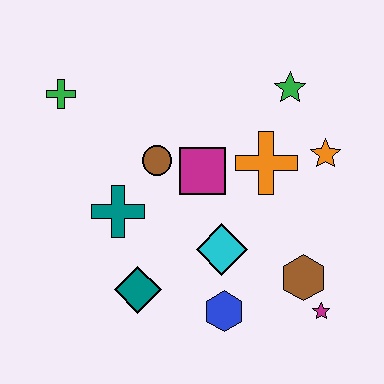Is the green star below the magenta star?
No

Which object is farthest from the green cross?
The magenta star is farthest from the green cross.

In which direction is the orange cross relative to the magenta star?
The orange cross is above the magenta star.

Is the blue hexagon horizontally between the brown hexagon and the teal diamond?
Yes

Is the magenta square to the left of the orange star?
Yes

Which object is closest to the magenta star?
The brown hexagon is closest to the magenta star.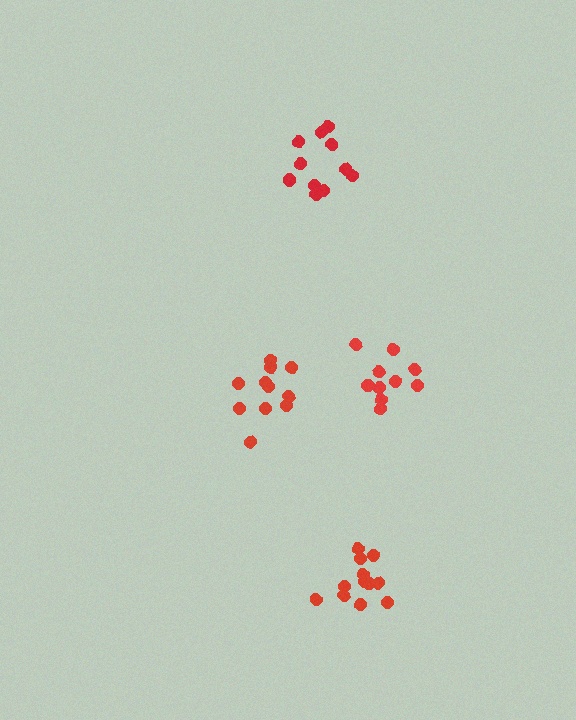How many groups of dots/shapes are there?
There are 4 groups.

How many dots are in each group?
Group 1: 10 dots, Group 2: 12 dots, Group 3: 11 dots, Group 4: 11 dots (44 total).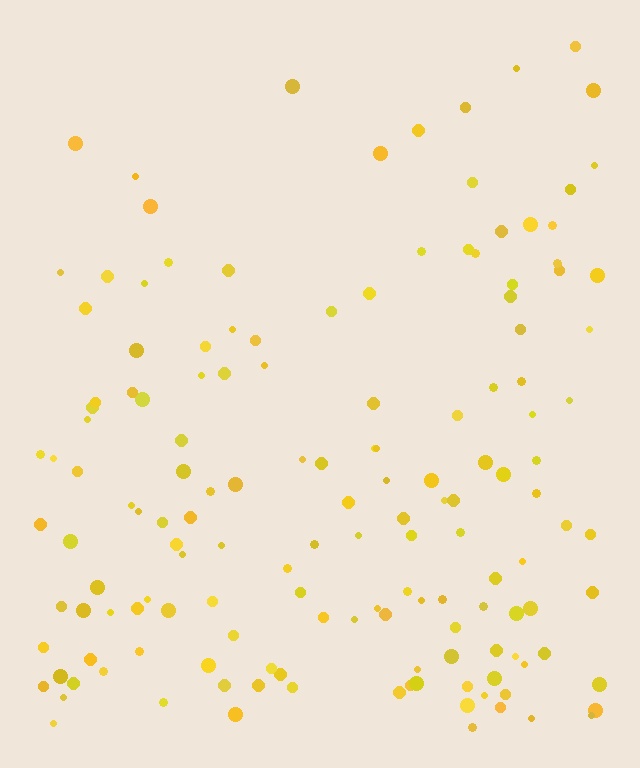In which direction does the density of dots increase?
From top to bottom, with the bottom side densest.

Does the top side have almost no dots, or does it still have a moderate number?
Still a moderate number, just noticeably fewer than the bottom.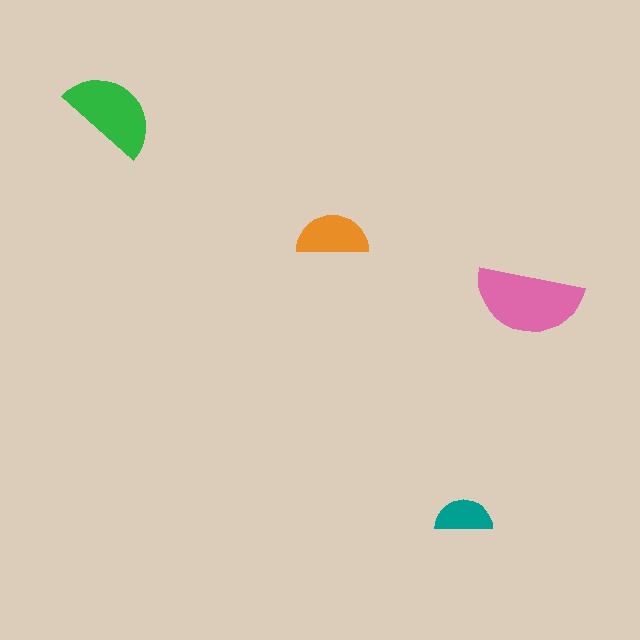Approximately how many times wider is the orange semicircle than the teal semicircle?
About 1.5 times wider.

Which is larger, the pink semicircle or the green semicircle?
The pink one.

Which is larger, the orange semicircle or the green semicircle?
The green one.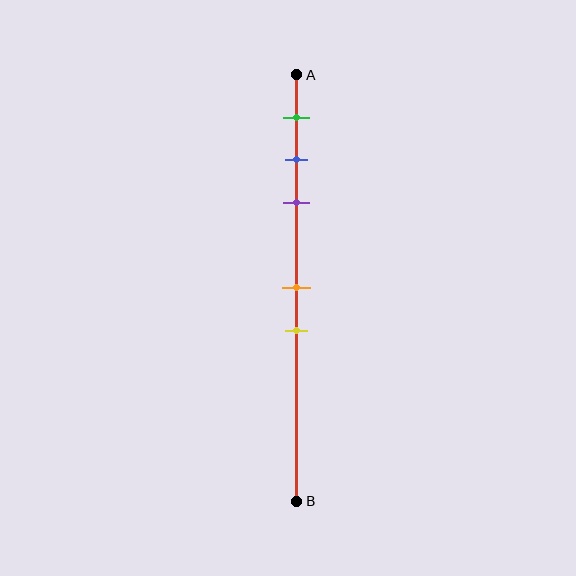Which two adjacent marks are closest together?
The blue and purple marks are the closest adjacent pair.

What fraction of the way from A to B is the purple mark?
The purple mark is approximately 30% (0.3) of the way from A to B.